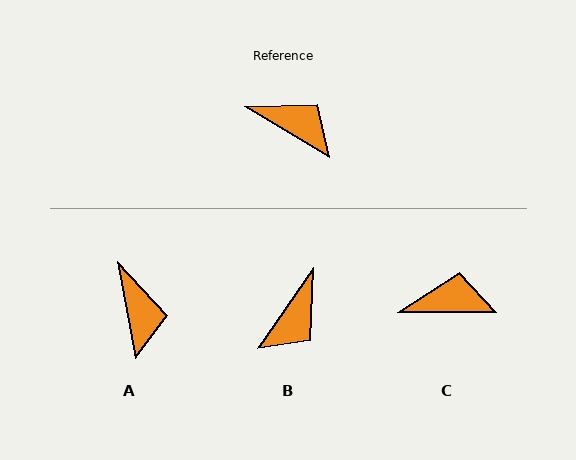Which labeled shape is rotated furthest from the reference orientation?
B, about 94 degrees away.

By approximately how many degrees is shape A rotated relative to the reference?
Approximately 49 degrees clockwise.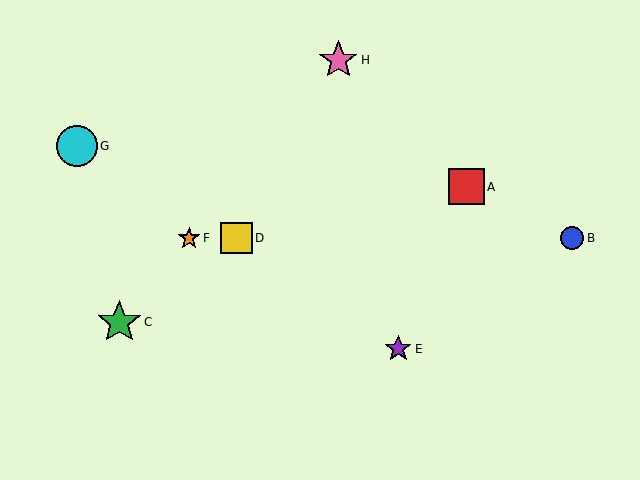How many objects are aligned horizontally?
3 objects (B, D, F) are aligned horizontally.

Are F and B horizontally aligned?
Yes, both are at y≈238.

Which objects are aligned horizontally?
Objects B, D, F are aligned horizontally.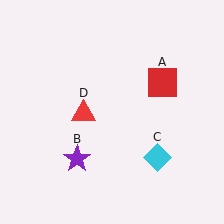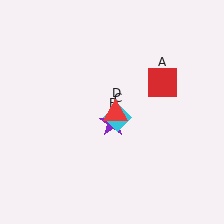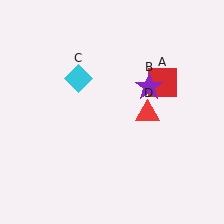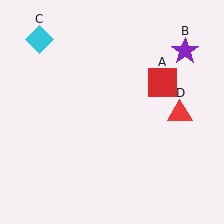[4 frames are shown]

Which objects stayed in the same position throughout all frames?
Red square (object A) remained stationary.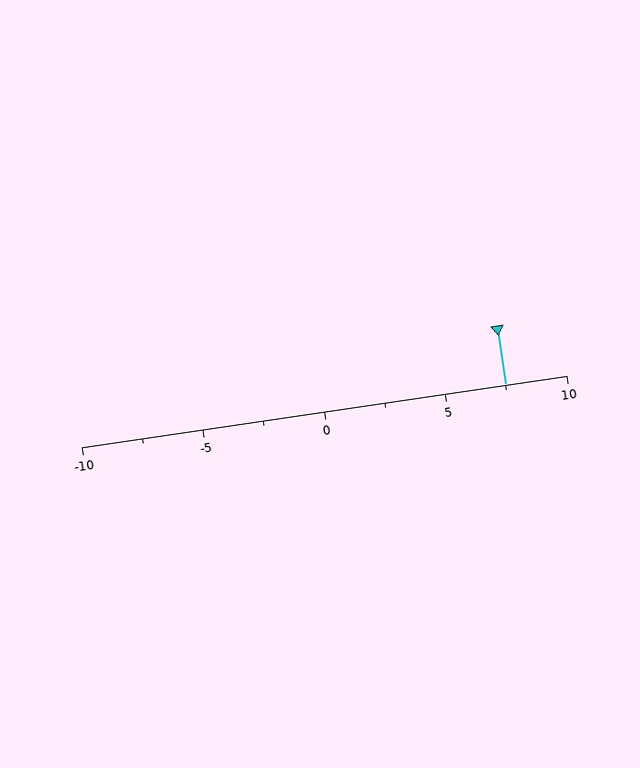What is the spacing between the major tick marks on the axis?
The major ticks are spaced 5 apart.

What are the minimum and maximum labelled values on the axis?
The axis runs from -10 to 10.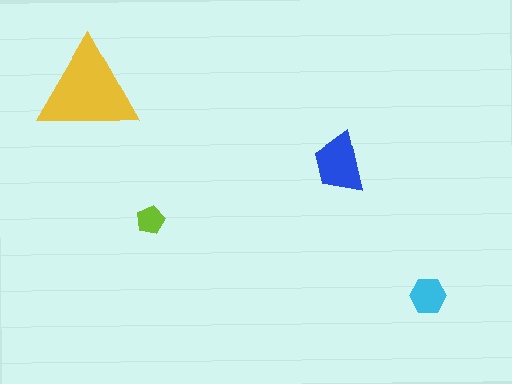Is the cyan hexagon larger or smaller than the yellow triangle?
Smaller.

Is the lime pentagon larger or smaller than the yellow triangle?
Smaller.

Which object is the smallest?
The lime pentagon.